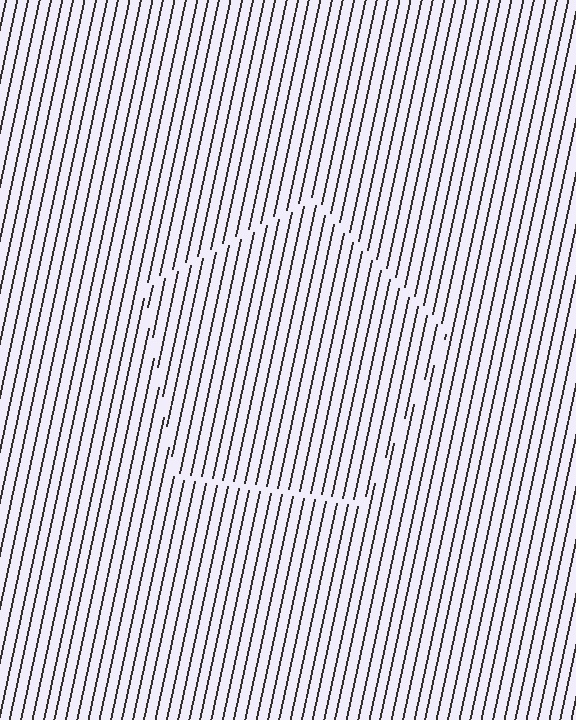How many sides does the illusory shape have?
5 sides — the line-ends trace a pentagon.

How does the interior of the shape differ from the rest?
The interior of the shape contains the same grating, shifted by half a period — the contour is defined by the phase discontinuity where line-ends from the inner and outer gratings abut.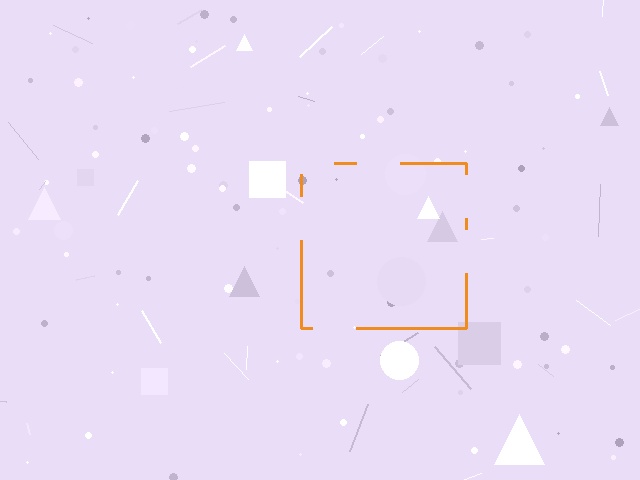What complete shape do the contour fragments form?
The contour fragments form a square.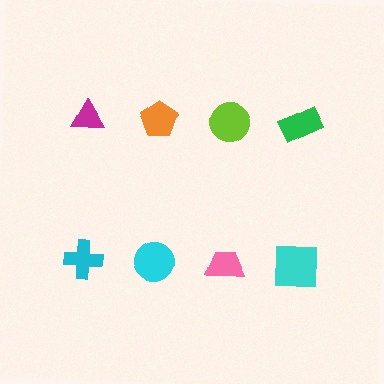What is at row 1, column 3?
A lime circle.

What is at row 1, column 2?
An orange pentagon.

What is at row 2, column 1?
A cyan cross.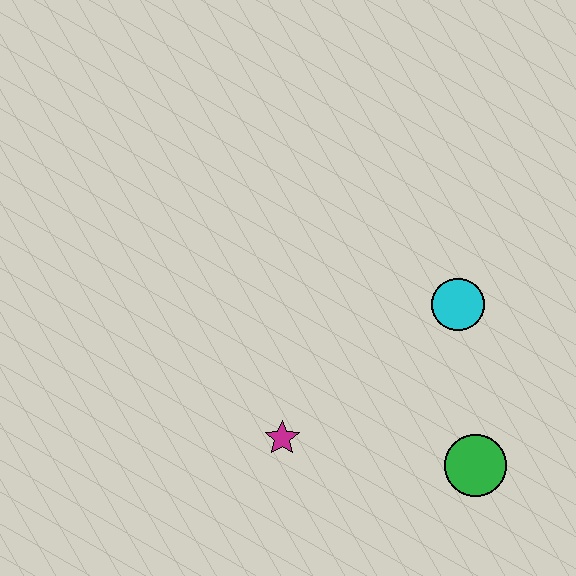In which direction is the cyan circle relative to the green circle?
The cyan circle is above the green circle.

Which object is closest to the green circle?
The cyan circle is closest to the green circle.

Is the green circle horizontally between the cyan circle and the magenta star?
No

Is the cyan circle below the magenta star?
No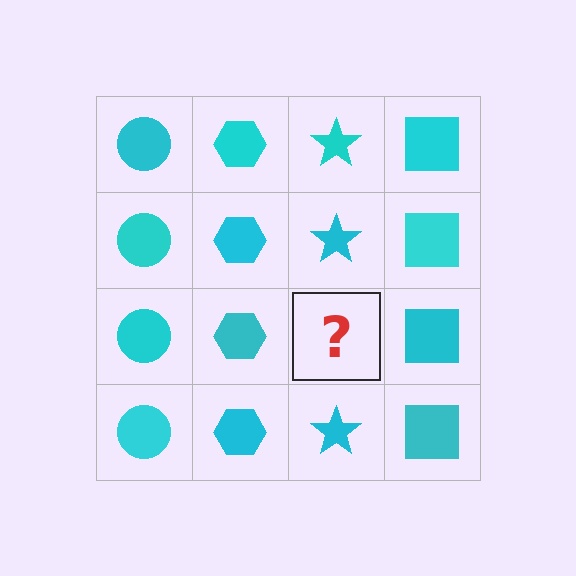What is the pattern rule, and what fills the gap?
The rule is that each column has a consistent shape. The gap should be filled with a cyan star.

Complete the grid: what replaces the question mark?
The question mark should be replaced with a cyan star.